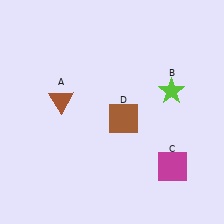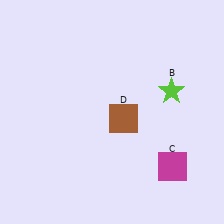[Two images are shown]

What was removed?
The brown triangle (A) was removed in Image 2.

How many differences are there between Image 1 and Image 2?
There is 1 difference between the two images.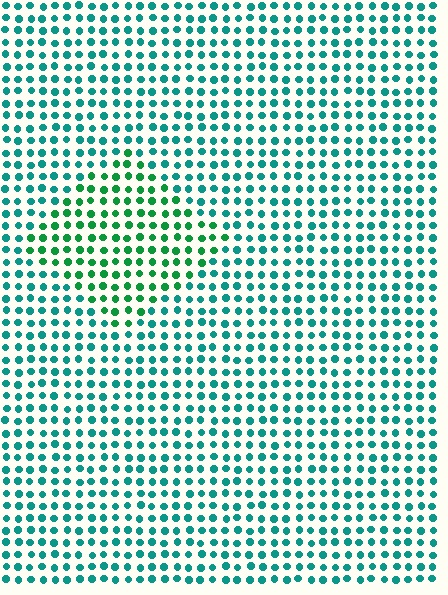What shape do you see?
I see a diamond.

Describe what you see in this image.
The image is filled with small teal elements in a uniform arrangement. A diamond-shaped region is visible where the elements are tinted to a slightly different hue, forming a subtle color boundary.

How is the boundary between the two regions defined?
The boundary is defined purely by a slight shift in hue (about 34 degrees). Spacing, size, and orientation are identical on both sides.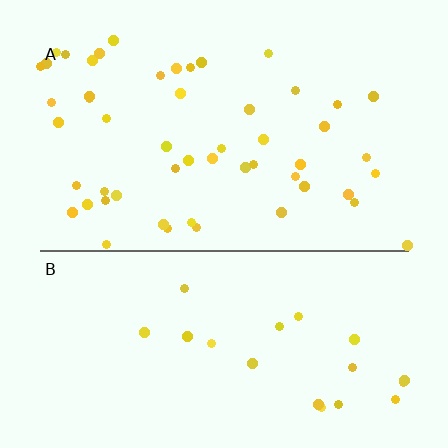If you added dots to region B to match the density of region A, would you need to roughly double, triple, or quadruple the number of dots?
Approximately triple.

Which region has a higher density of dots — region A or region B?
A (the top).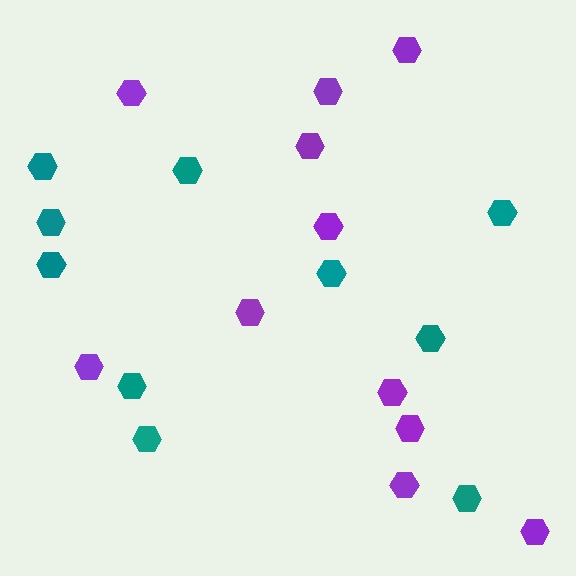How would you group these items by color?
There are 2 groups: one group of purple hexagons (11) and one group of teal hexagons (10).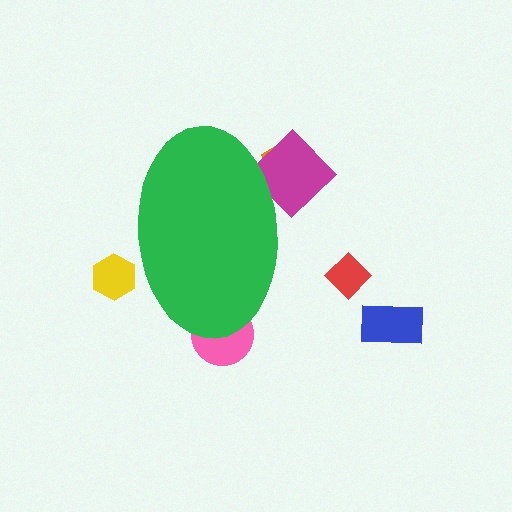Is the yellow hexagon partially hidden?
Yes, the yellow hexagon is partially hidden behind the green ellipse.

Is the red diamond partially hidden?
No, the red diamond is fully visible.